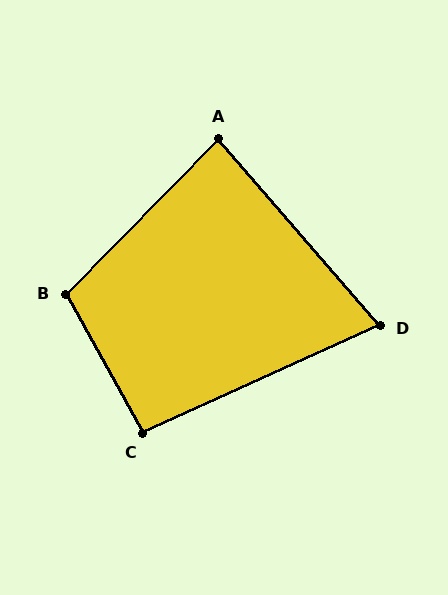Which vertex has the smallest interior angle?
D, at approximately 74 degrees.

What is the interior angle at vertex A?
Approximately 86 degrees (approximately right).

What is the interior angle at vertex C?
Approximately 94 degrees (approximately right).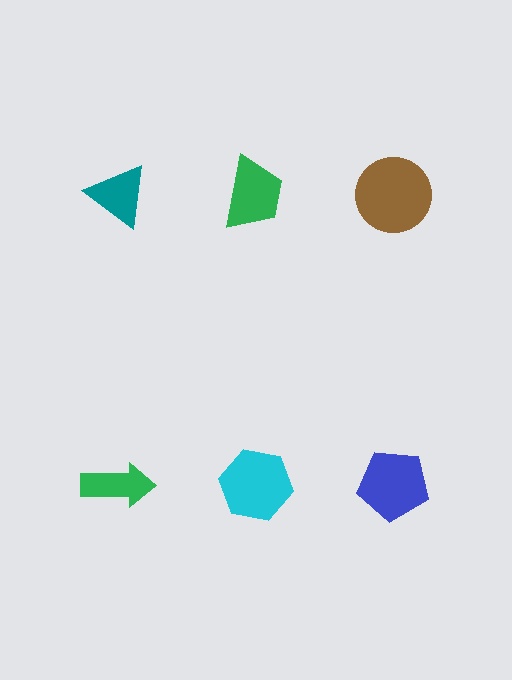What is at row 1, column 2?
A green trapezoid.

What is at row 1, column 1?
A teal triangle.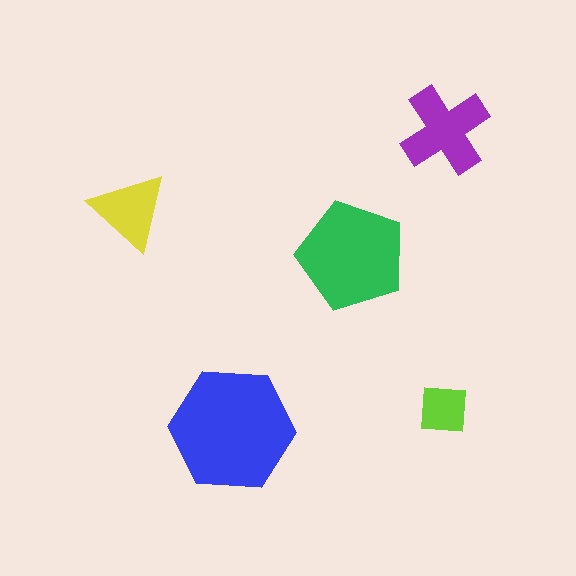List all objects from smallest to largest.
The lime square, the yellow triangle, the purple cross, the green pentagon, the blue hexagon.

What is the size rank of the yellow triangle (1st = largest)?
4th.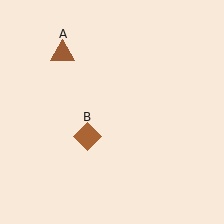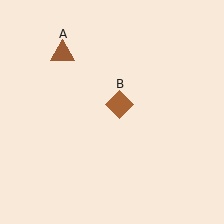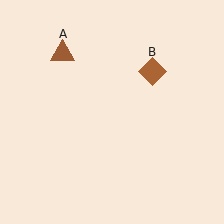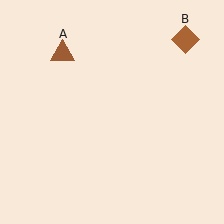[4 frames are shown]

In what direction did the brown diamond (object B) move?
The brown diamond (object B) moved up and to the right.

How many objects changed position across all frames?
1 object changed position: brown diamond (object B).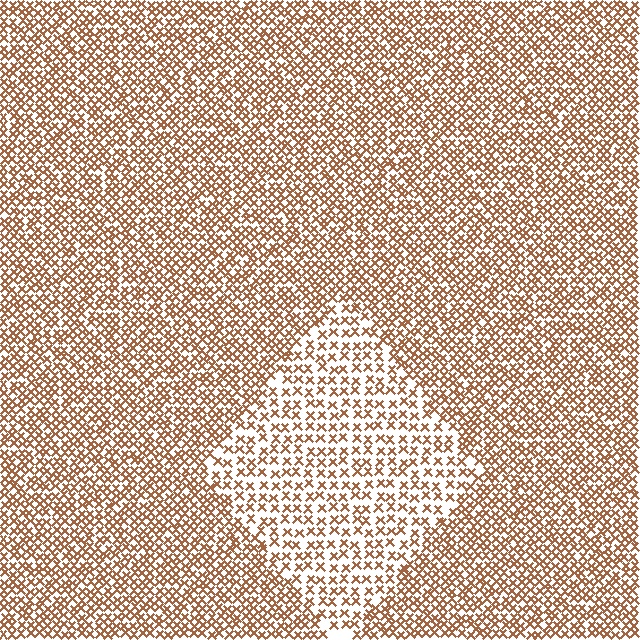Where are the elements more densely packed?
The elements are more densely packed outside the diamond boundary.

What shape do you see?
I see a diamond.